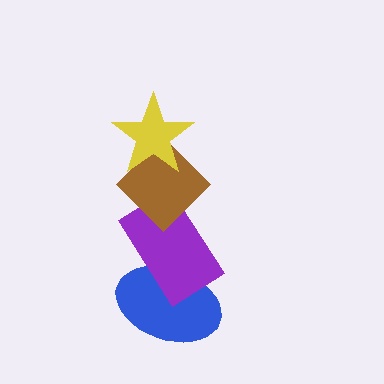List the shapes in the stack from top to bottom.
From top to bottom: the yellow star, the brown diamond, the purple rectangle, the blue ellipse.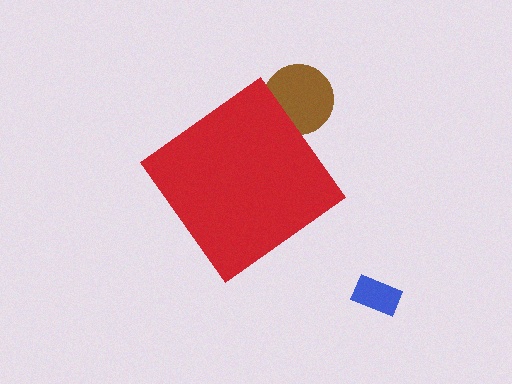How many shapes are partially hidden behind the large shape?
2 shapes are partially hidden.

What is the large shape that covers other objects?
A red diamond.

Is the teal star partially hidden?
Yes, the teal star is partially hidden behind the red diamond.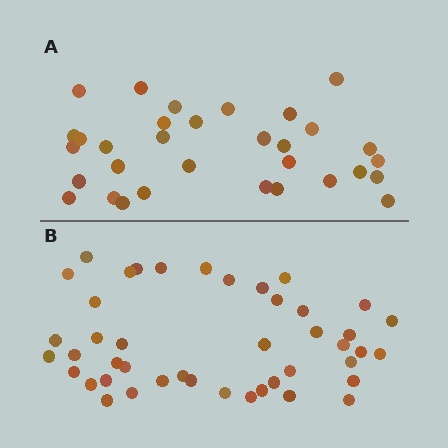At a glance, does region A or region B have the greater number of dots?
Region B (the bottom region) has more dots.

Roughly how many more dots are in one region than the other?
Region B has roughly 12 or so more dots than region A.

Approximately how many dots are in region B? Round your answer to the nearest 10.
About 40 dots. (The exact count is 44, which rounds to 40.)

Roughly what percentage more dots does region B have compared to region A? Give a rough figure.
About 40% more.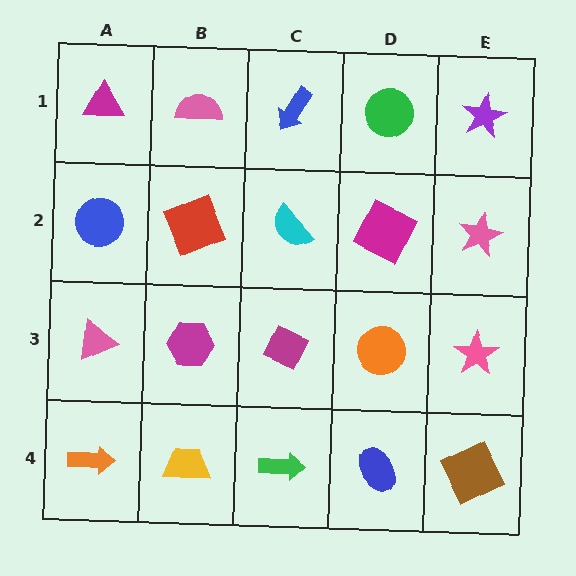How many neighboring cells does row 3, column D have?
4.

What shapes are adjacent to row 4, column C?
A magenta diamond (row 3, column C), a yellow trapezoid (row 4, column B), a blue ellipse (row 4, column D).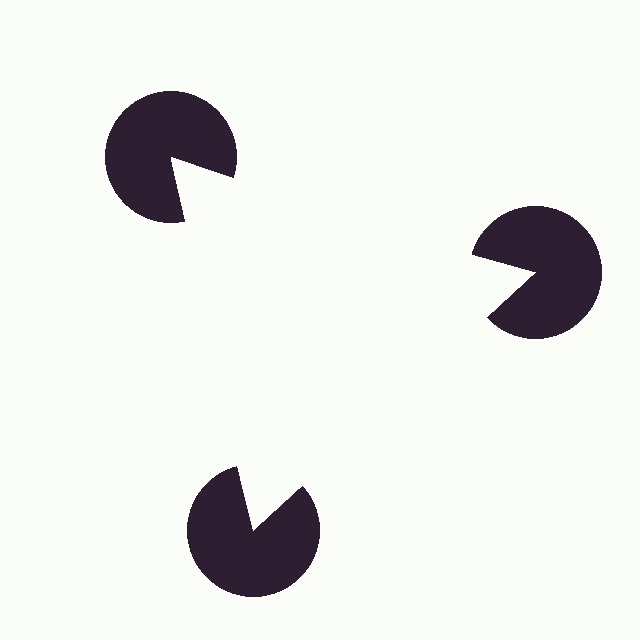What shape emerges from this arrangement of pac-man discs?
An illusory triangle — its edges are inferred from the aligned wedge cuts in the pac-man discs, not physically drawn.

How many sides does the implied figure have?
3 sides.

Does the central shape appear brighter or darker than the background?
It typically appears slightly brighter than the background, even though no actual brightness change is drawn.